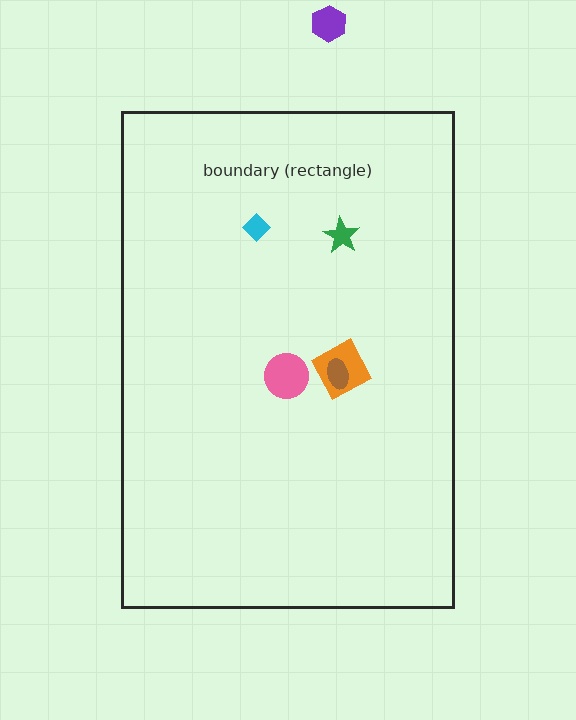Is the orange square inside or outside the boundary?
Inside.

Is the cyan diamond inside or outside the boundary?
Inside.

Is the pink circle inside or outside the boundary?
Inside.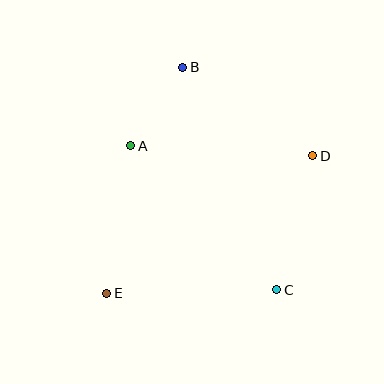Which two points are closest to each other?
Points A and B are closest to each other.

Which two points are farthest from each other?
Points D and E are farthest from each other.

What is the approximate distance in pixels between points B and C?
The distance between B and C is approximately 241 pixels.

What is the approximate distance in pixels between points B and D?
The distance between B and D is approximately 158 pixels.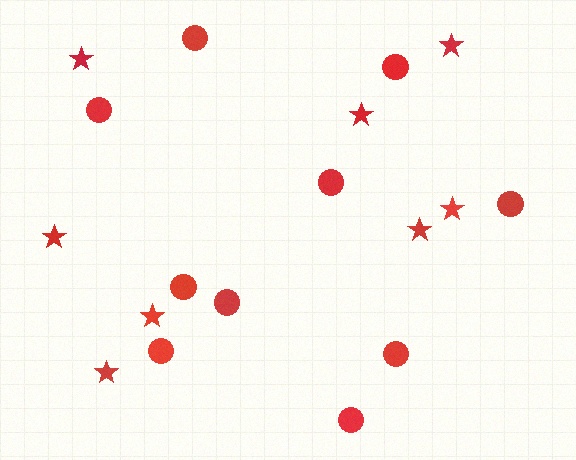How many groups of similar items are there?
There are 2 groups: one group of stars (8) and one group of circles (10).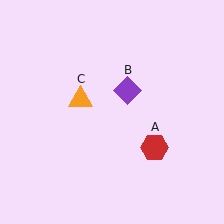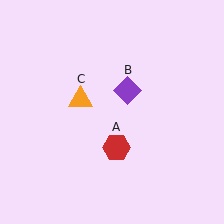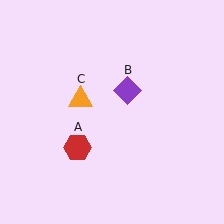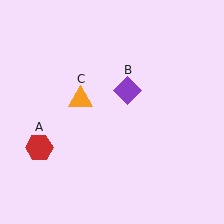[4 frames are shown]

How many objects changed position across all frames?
1 object changed position: red hexagon (object A).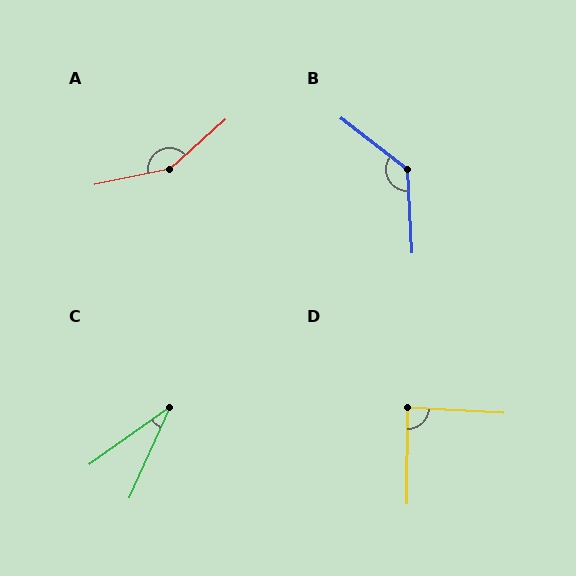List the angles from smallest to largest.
C (31°), D (87°), B (131°), A (150°).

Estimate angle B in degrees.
Approximately 131 degrees.